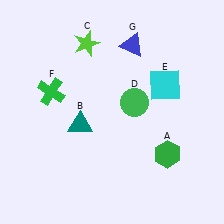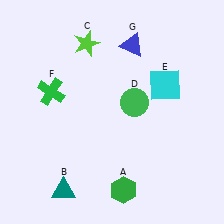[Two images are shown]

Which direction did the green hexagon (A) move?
The green hexagon (A) moved left.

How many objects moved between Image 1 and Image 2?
2 objects moved between the two images.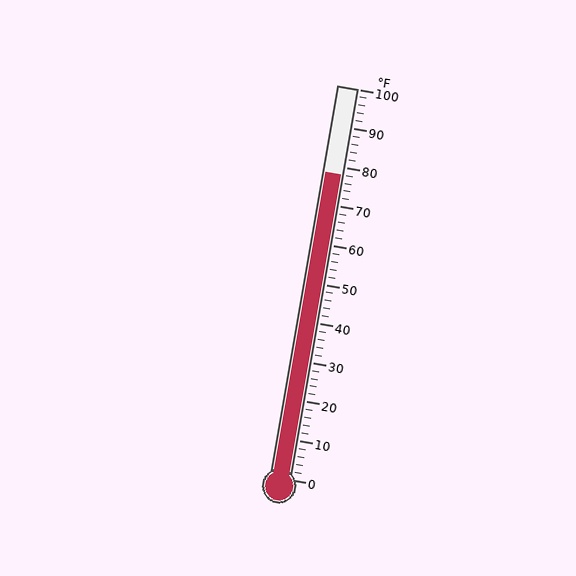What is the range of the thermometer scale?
The thermometer scale ranges from 0°F to 100°F.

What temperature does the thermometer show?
The thermometer shows approximately 78°F.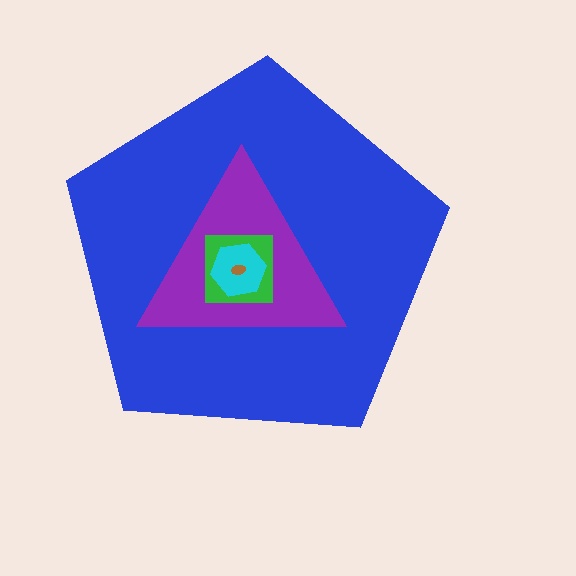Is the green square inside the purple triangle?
Yes.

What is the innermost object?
The brown ellipse.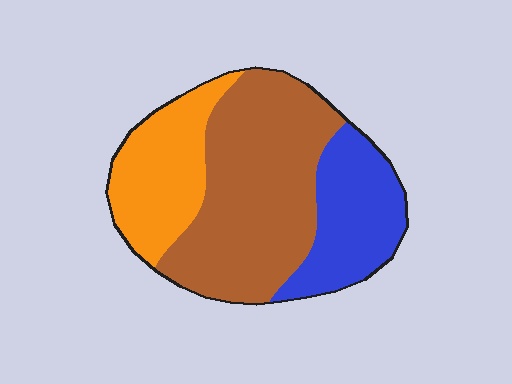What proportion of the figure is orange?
Orange takes up about one quarter (1/4) of the figure.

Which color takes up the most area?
Brown, at roughly 50%.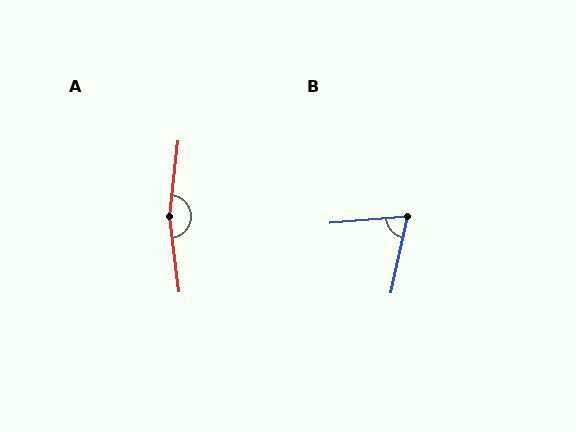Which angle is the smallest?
B, at approximately 73 degrees.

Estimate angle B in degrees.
Approximately 73 degrees.